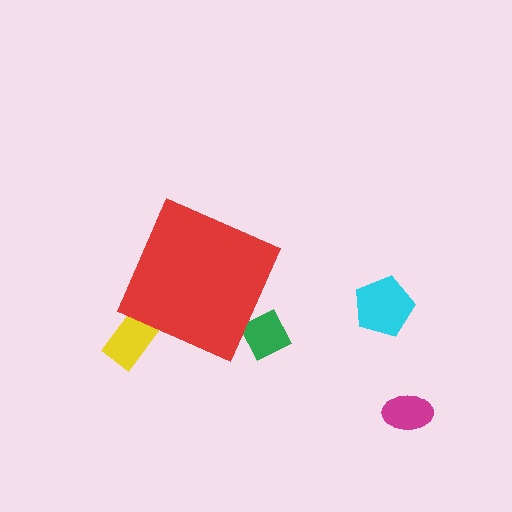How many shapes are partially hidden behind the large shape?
2 shapes are partially hidden.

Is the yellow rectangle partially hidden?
Yes, the yellow rectangle is partially hidden behind the red diamond.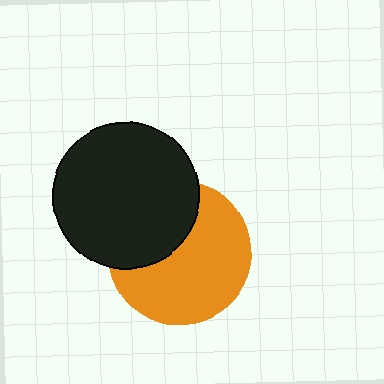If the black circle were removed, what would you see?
You would see the complete orange circle.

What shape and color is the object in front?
The object in front is a black circle.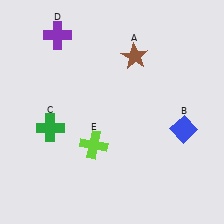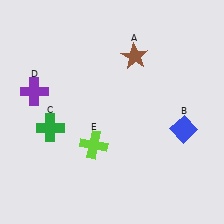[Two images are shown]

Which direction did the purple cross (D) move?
The purple cross (D) moved down.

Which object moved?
The purple cross (D) moved down.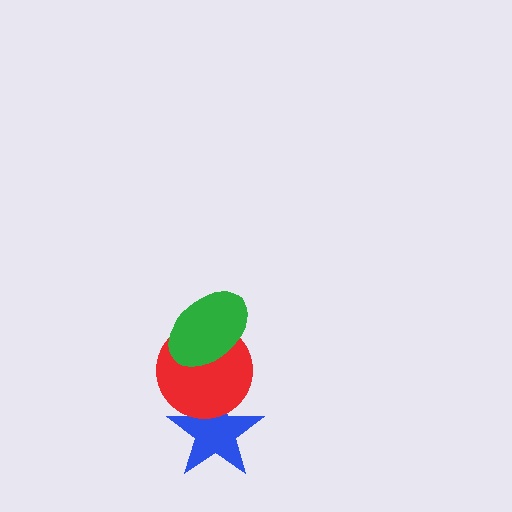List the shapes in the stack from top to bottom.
From top to bottom: the green ellipse, the red circle, the blue star.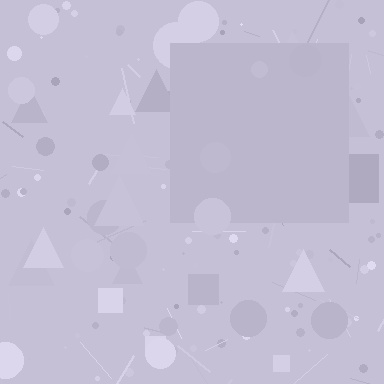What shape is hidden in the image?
A square is hidden in the image.